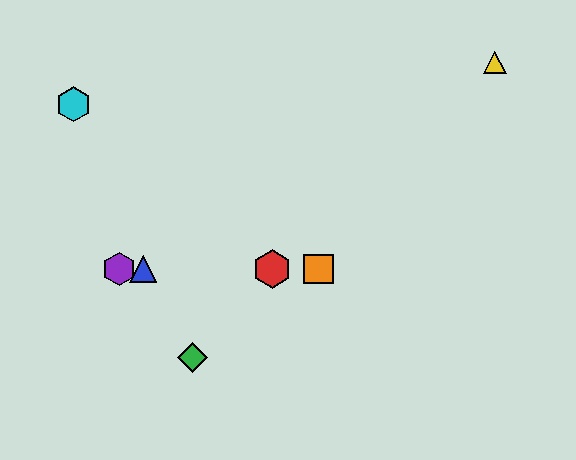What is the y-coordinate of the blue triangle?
The blue triangle is at y≈269.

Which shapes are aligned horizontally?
The red hexagon, the blue triangle, the purple hexagon, the orange square are aligned horizontally.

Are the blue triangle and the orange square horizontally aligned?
Yes, both are at y≈269.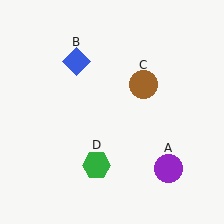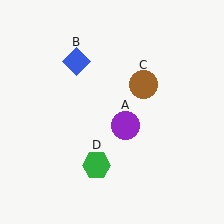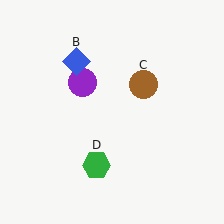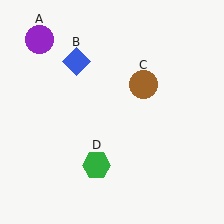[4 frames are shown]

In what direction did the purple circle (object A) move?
The purple circle (object A) moved up and to the left.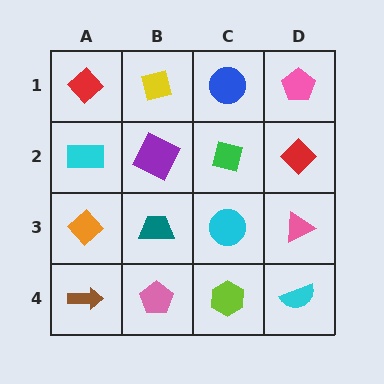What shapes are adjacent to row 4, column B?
A teal trapezoid (row 3, column B), a brown arrow (row 4, column A), a lime hexagon (row 4, column C).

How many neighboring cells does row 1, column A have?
2.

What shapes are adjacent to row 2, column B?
A yellow diamond (row 1, column B), a teal trapezoid (row 3, column B), a cyan rectangle (row 2, column A), a green square (row 2, column C).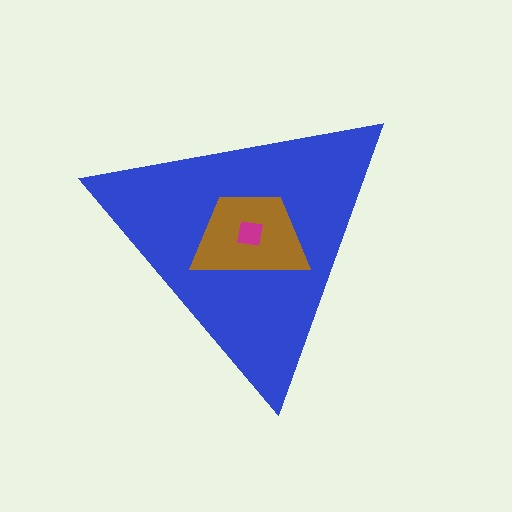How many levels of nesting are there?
3.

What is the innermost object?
The magenta square.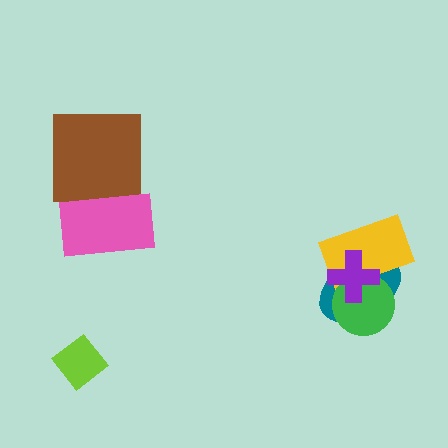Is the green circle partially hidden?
Yes, it is partially covered by another shape.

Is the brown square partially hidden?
Yes, it is partially covered by another shape.